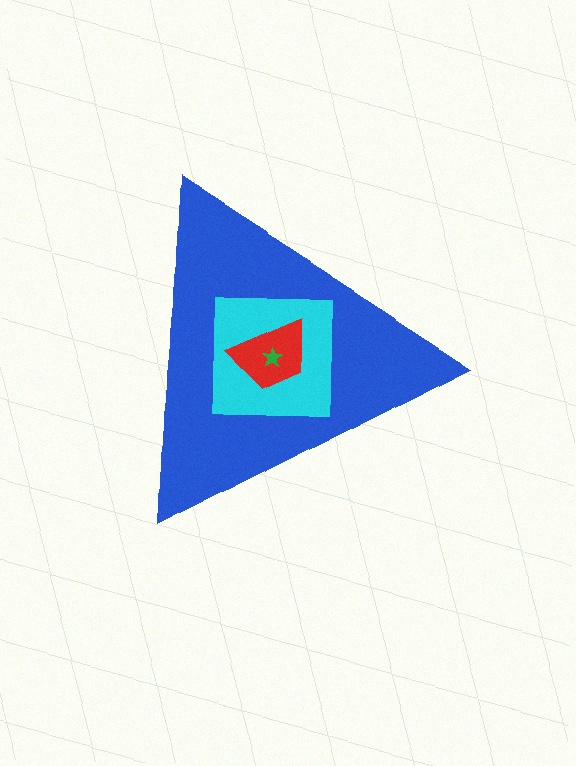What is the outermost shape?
The blue triangle.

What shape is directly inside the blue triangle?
The cyan square.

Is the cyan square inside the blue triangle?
Yes.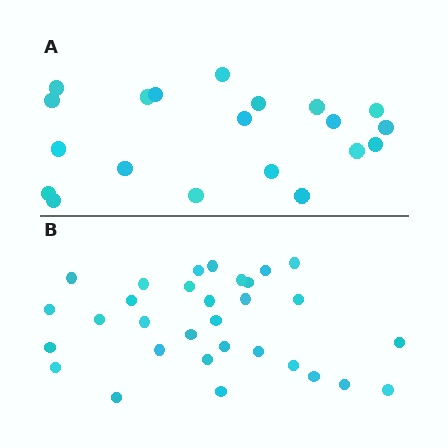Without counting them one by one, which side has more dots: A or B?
Region B (the bottom region) has more dots.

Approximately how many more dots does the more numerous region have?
Region B has roughly 12 or so more dots than region A.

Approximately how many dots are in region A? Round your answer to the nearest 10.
About 20 dots.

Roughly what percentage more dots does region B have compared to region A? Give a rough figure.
About 55% more.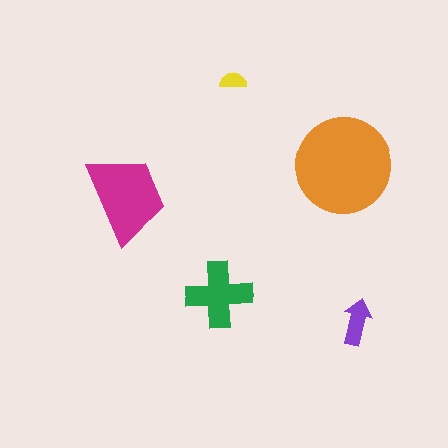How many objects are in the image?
There are 5 objects in the image.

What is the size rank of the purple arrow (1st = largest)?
4th.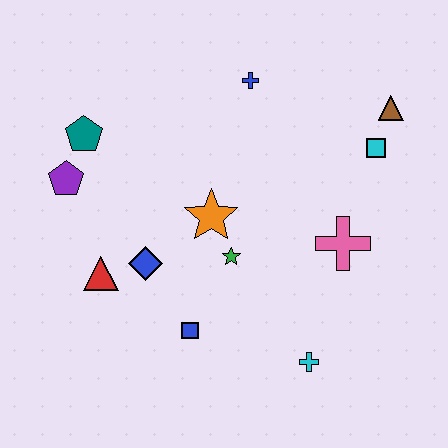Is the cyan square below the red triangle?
No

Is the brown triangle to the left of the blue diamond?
No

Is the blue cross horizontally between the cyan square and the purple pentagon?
Yes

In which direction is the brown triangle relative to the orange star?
The brown triangle is to the right of the orange star.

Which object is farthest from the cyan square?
The purple pentagon is farthest from the cyan square.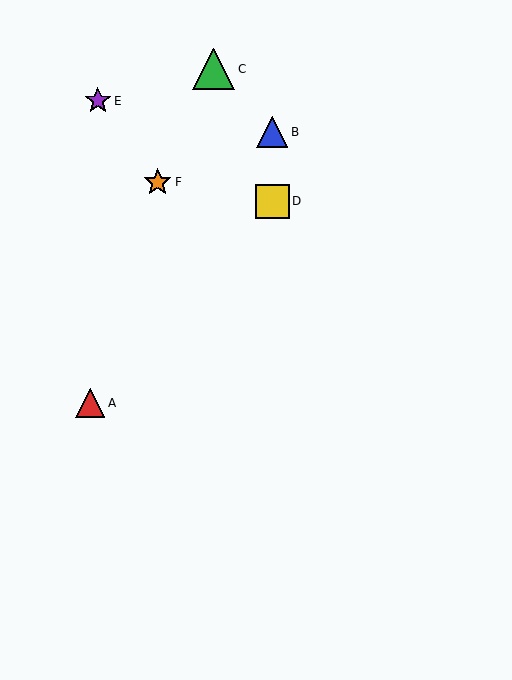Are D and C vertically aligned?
No, D is at x≈272 and C is at x≈214.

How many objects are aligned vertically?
2 objects (B, D) are aligned vertically.